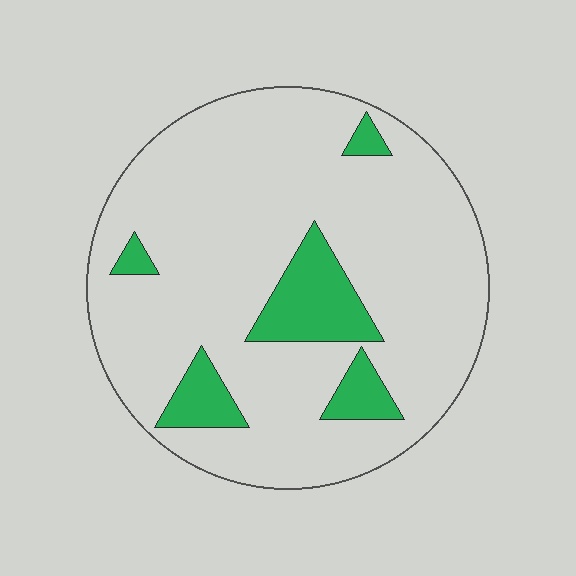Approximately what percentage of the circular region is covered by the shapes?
Approximately 15%.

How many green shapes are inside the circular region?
5.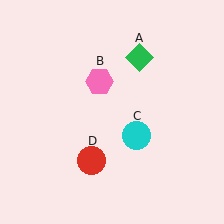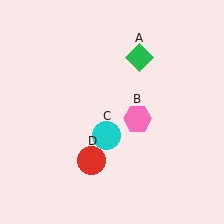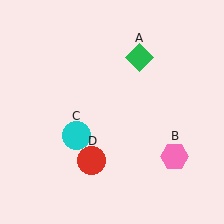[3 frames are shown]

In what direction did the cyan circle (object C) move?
The cyan circle (object C) moved left.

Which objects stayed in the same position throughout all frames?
Green diamond (object A) and red circle (object D) remained stationary.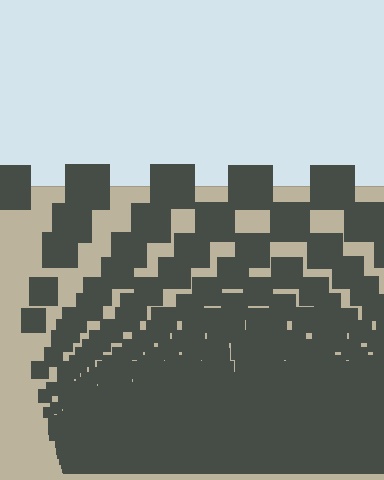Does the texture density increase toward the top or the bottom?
Density increases toward the bottom.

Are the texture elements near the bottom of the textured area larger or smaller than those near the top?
Smaller. The gradient is inverted — elements near the bottom are smaller and denser.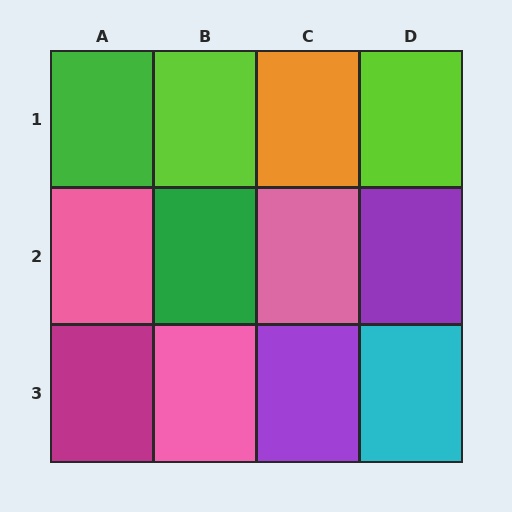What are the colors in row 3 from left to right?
Magenta, pink, purple, cyan.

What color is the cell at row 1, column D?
Lime.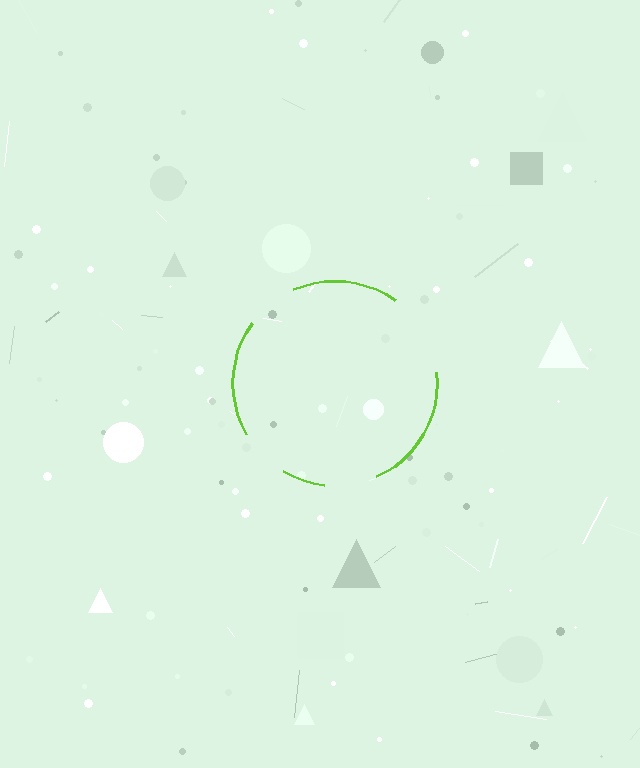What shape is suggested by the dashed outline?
The dashed outline suggests a circle.